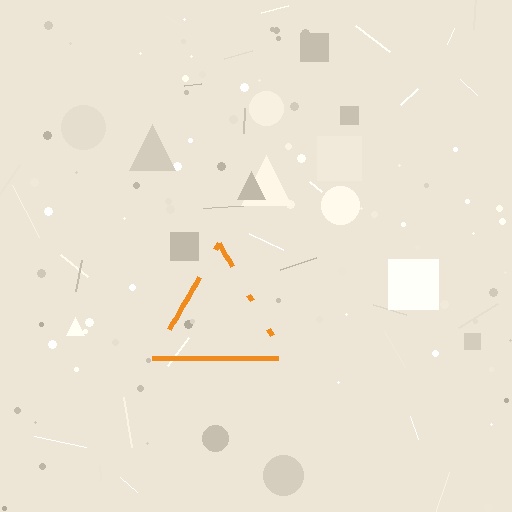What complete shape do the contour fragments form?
The contour fragments form a triangle.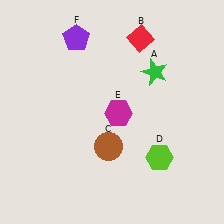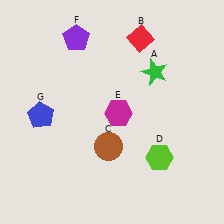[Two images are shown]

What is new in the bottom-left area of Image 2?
A blue pentagon (G) was added in the bottom-left area of Image 2.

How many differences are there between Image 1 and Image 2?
There is 1 difference between the two images.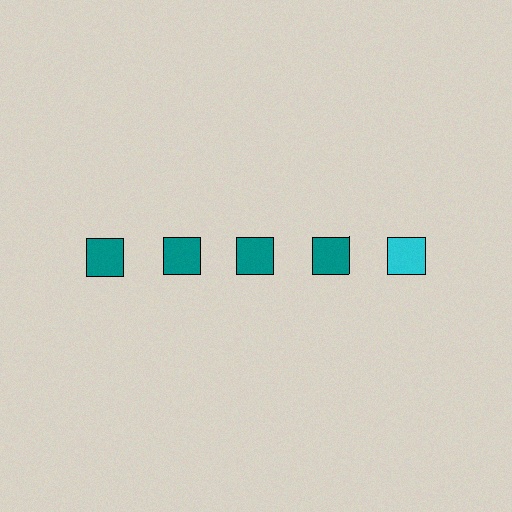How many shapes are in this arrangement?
There are 5 shapes arranged in a grid pattern.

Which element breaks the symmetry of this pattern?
The cyan square in the top row, rightmost column breaks the symmetry. All other shapes are teal squares.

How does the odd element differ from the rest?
It has a different color: cyan instead of teal.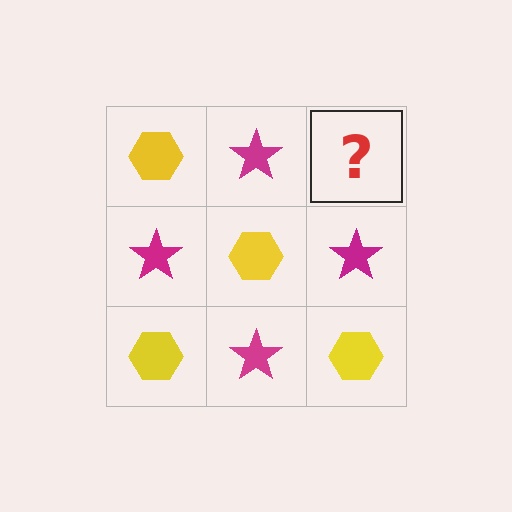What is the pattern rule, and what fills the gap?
The rule is that it alternates yellow hexagon and magenta star in a checkerboard pattern. The gap should be filled with a yellow hexagon.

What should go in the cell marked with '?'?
The missing cell should contain a yellow hexagon.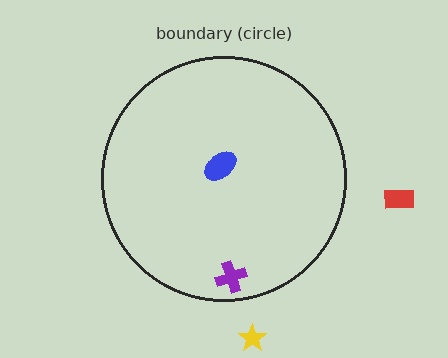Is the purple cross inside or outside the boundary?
Inside.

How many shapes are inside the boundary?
2 inside, 2 outside.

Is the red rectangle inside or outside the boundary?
Outside.